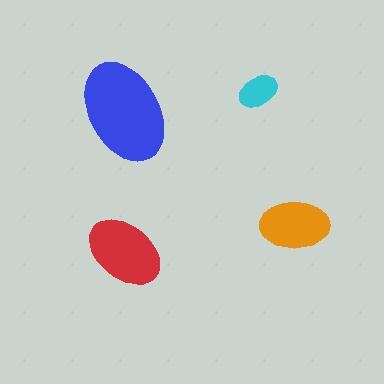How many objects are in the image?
There are 4 objects in the image.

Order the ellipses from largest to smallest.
the blue one, the red one, the orange one, the cyan one.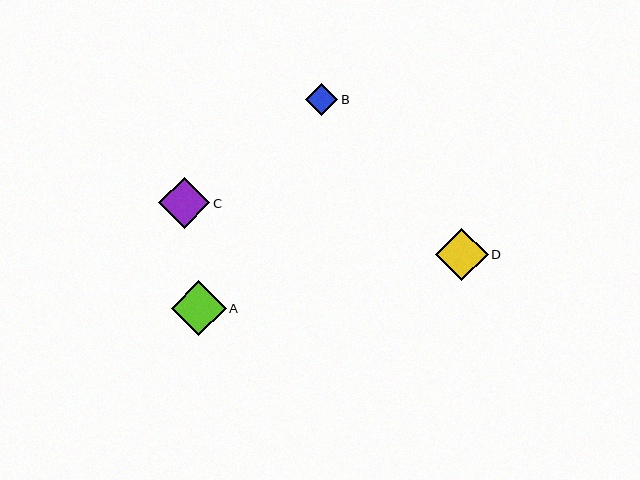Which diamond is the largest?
Diamond A is the largest with a size of approximately 55 pixels.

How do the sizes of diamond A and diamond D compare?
Diamond A and diamond D are approximately the same size.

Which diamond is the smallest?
Diamond B is the smallest with a size of approximately 32 pixels.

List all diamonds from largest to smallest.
From largest to smallest: A, D, C, B.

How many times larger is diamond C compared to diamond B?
Diamond C is approximately 1.6 times the size of diamond B.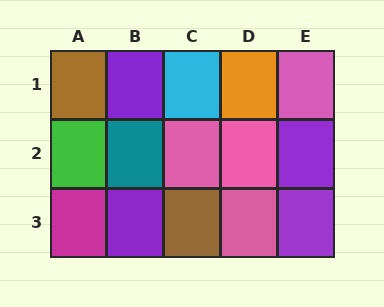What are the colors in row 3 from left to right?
Magenta, purple, brown, pink, purple.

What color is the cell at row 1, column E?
Pink.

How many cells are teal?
1 cell is teal.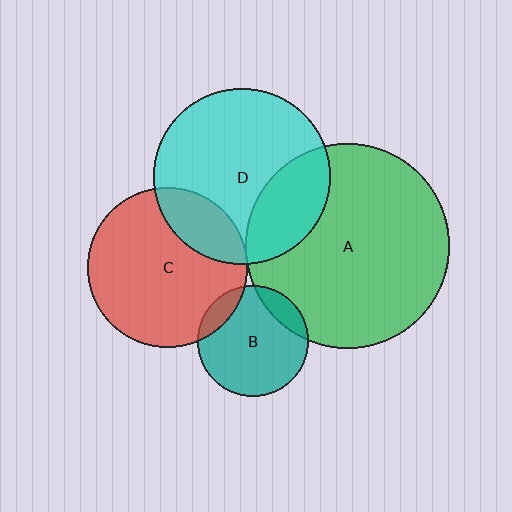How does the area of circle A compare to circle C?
Approximately 1.6 times.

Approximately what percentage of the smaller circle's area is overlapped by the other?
Approximately 10%.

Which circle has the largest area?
Circle A (green).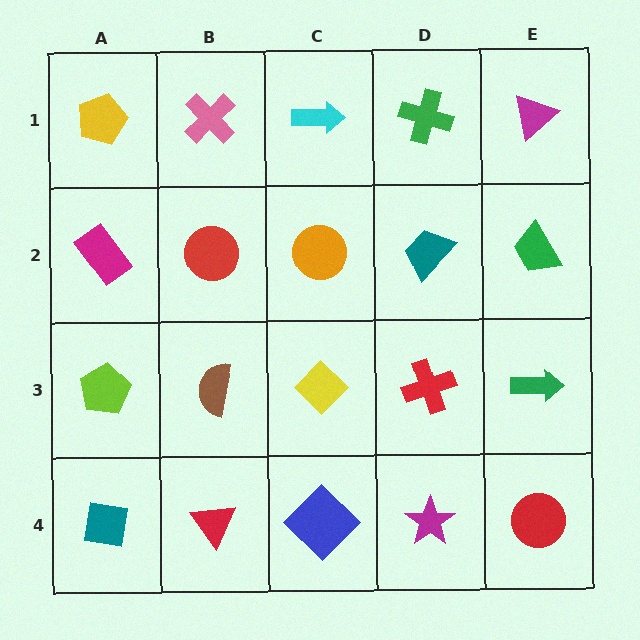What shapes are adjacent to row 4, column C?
A yellow diamond (row 3, column C), a red triangle (row 4, column B), a magenta star (row 4, column D).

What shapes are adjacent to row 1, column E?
A green trapezoid (row 2, column E), a green cross (row 1, column D).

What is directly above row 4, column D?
A red cross.